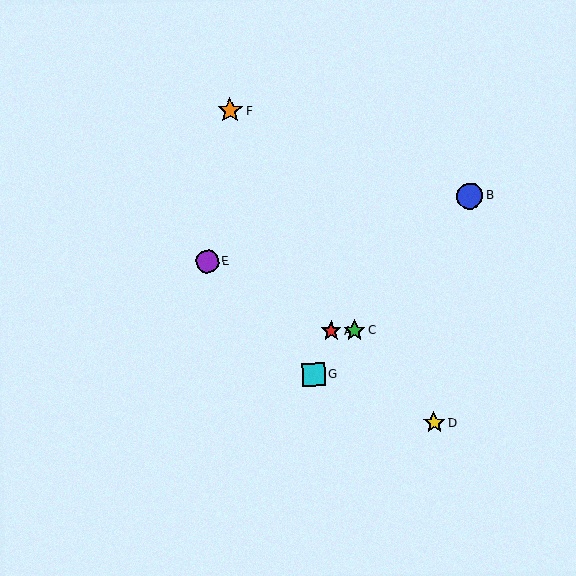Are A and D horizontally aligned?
No, A is at y≈331 and D is at y≈423.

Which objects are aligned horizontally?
Objects A, C are aligned horizontally.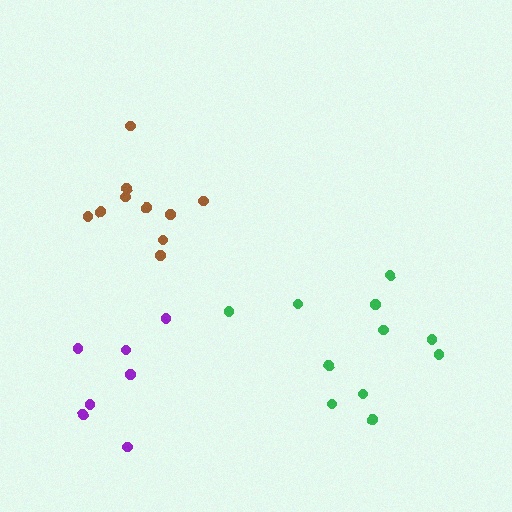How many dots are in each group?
Group 1: 7 dots, Group 2: 10 dots, Group 3: 11 dots (28 total).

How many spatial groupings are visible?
There are 3 spatial groupings.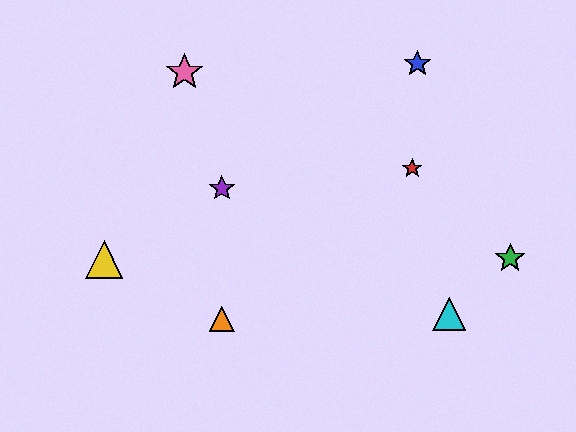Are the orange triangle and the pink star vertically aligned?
No, the orange triangle is at x≈222 and the pink star is at x≈184.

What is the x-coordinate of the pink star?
The pink star is at x≈184.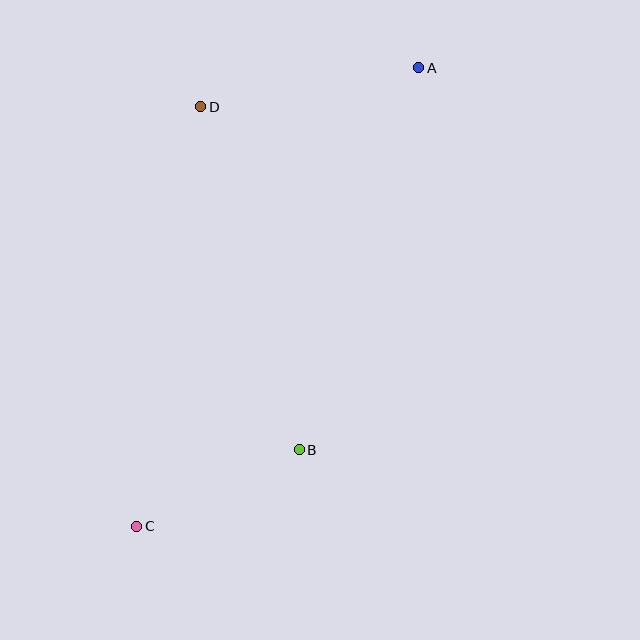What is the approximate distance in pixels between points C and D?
The distance between C and D is approximately 425 pixels.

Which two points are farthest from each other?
Points A and C are farthest from each other.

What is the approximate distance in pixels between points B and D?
The distance between B and D is approximately 357 pixels.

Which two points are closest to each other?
Points B and C are closest to each other.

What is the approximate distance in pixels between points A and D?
The distance between A and D is approximately 221 pixels.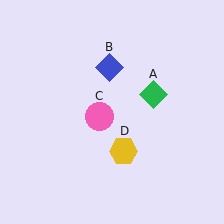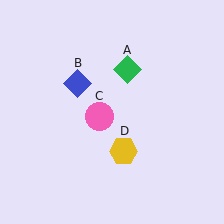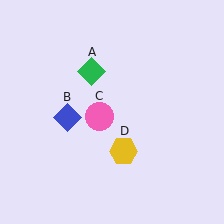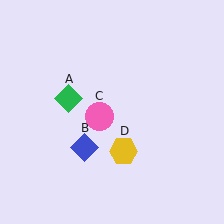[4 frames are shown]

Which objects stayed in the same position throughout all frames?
Pink circle (object C) and yellow hexagon (object D) remained stationary.